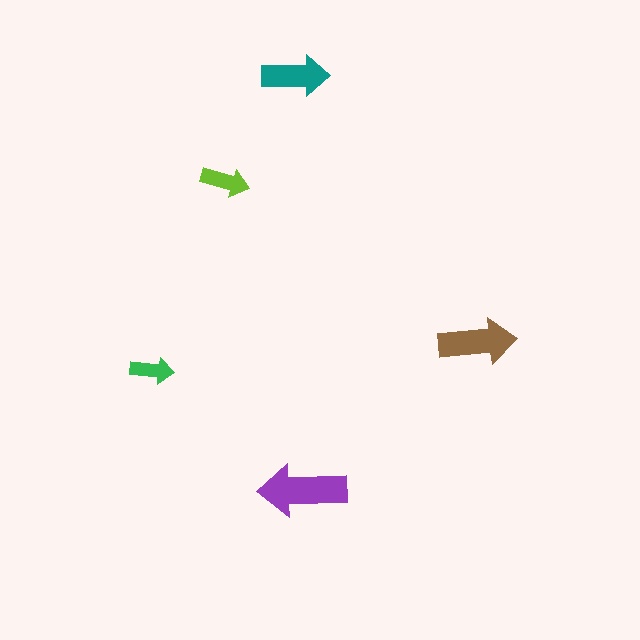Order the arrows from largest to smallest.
the purple one, the brown one, the teal one, the lime one, the green one.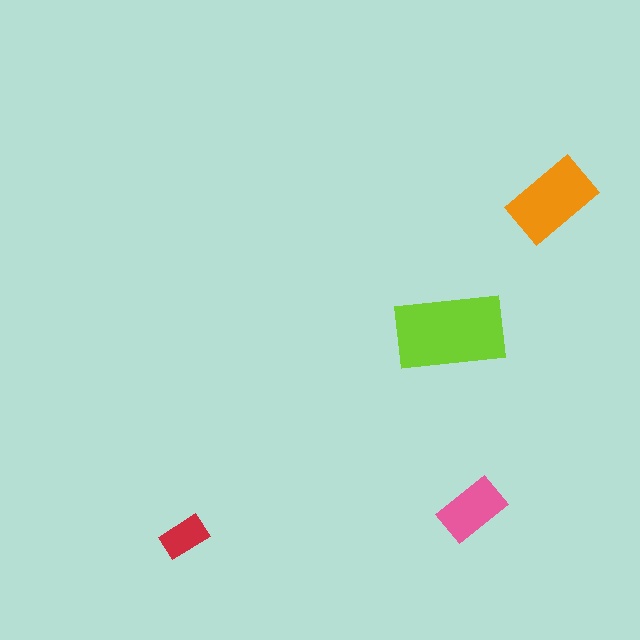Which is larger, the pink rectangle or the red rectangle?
The pink one.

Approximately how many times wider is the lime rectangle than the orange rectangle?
About 1.5 times wider.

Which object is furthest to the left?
The red rectangle is leftmost.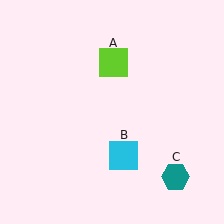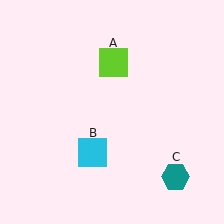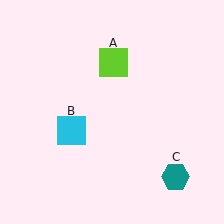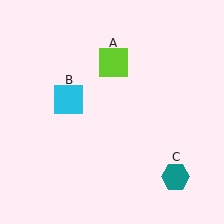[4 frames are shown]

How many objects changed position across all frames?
1 object changed position: cyan square (object B).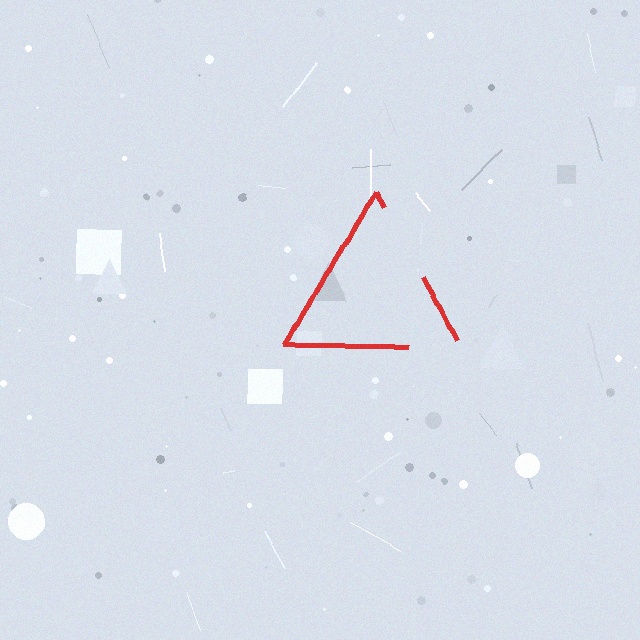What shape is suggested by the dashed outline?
The dashed outline suggests a triangle.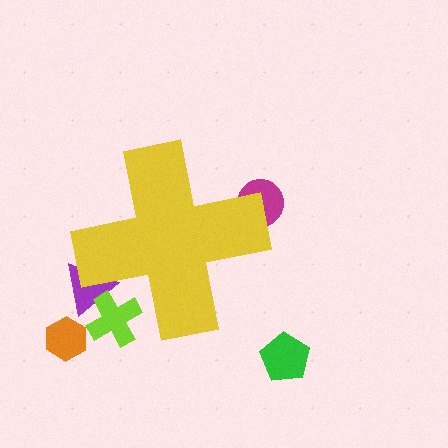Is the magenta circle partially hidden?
Yes, the magenta circle is partially hidden behind the yellow cross.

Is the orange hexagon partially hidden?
No, the orange hexagon is fully visible.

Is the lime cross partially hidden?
Yes, the lime cross is partially hidden behind the yellow cross.